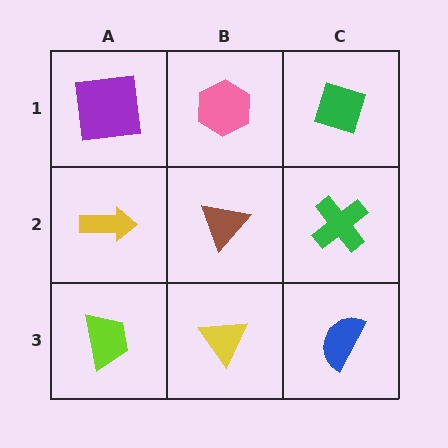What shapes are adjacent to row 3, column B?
A brown triangle (row 2, column B), a lime trapezoid (row 3, column A), a blue semicircle (row 3, column C).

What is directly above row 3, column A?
A yellow arrow.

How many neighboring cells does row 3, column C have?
2.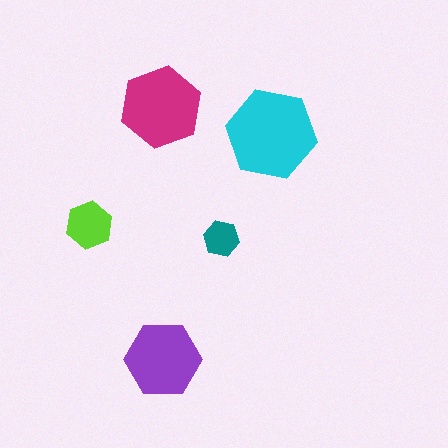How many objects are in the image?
There are 5 objects in the image.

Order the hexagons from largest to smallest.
the cyan one, the magenta one, the purple one, the lime one, the teal one.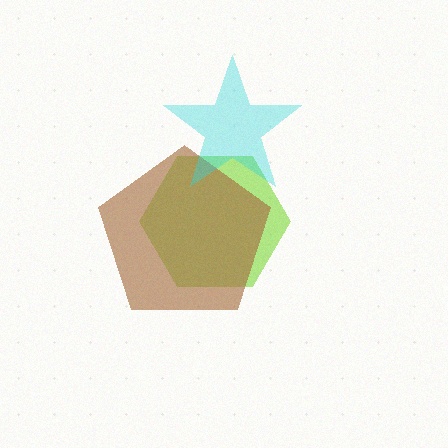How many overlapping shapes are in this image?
There are 3 overlapping shapes in the image.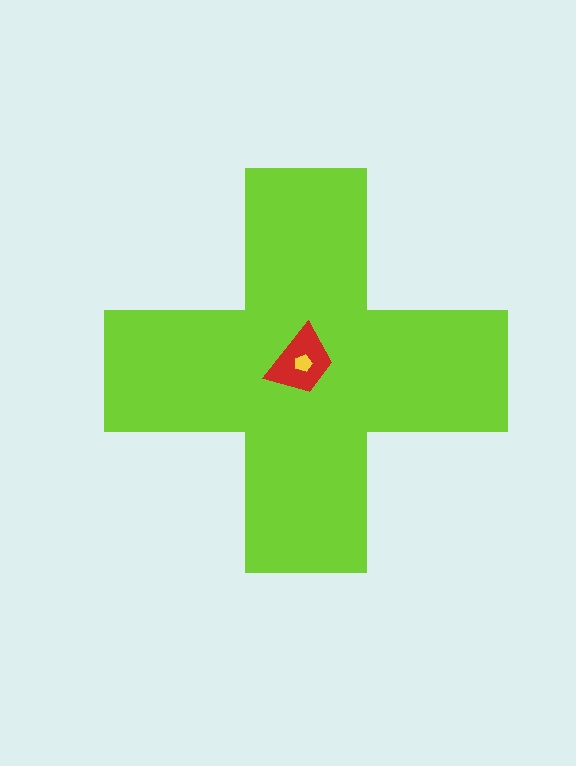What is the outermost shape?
The lime cross.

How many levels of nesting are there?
3.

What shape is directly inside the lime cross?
The red trapezoid.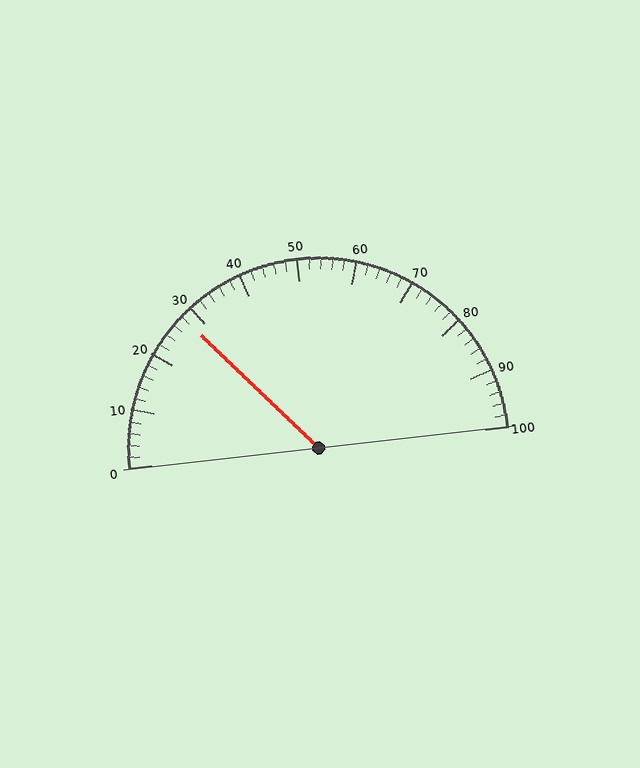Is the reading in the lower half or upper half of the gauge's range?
The reading is in the lower half of the range (0 to 100).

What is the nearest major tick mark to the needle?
The nearest major tick mark is 30.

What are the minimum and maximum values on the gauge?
The gauge ranges from 0 to 100.